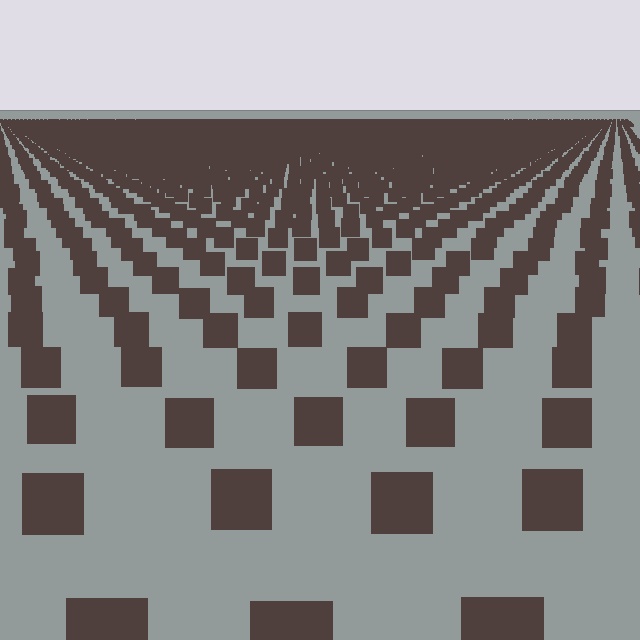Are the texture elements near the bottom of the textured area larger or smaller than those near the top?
Larger. Near the bottom, elements are closer to the viewer and appear at a bigger on-screen size.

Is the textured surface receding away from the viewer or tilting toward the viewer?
The surface is receding away from the viewer. Texture elements get smaller and denser toward the top.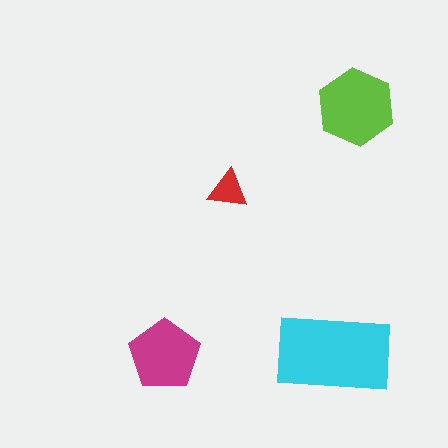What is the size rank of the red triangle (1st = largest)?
4th.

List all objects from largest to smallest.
The cyan rectangle, the lime hexagon, the magenta pentagon, the red triangle.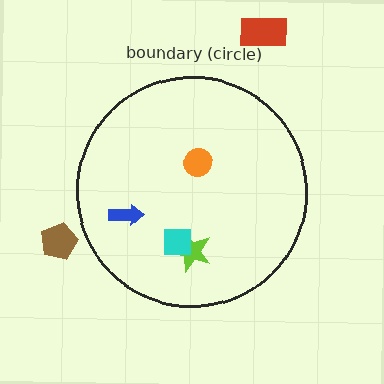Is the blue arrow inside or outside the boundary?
Inside.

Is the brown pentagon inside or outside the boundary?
Outside.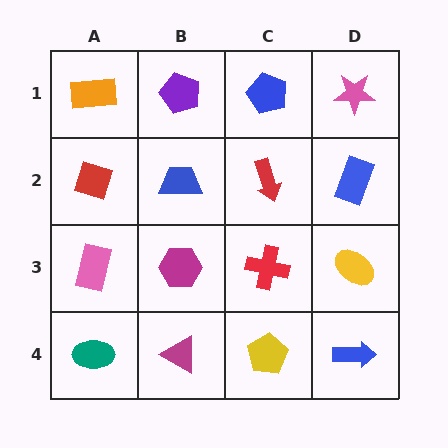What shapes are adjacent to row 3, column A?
A red diamond (row 2, column A), a teal ellipse (row 4, column A), a magenta hexagon (row 3, column B).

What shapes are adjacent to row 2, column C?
A blue pentagon (row 1, column C), a red cross (row 3, column C), a blue trapezoid (row 2, column B), a blue rectangle (row 2, column D).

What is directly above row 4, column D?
A yellow ellipse.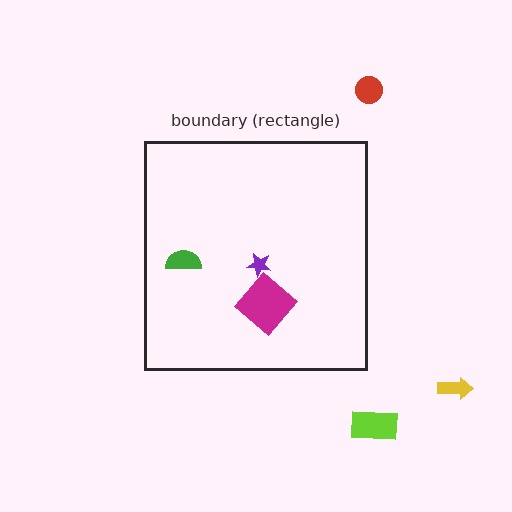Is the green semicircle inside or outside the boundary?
Inside.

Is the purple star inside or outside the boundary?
Inside.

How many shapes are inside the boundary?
3 inside, 3 outside.